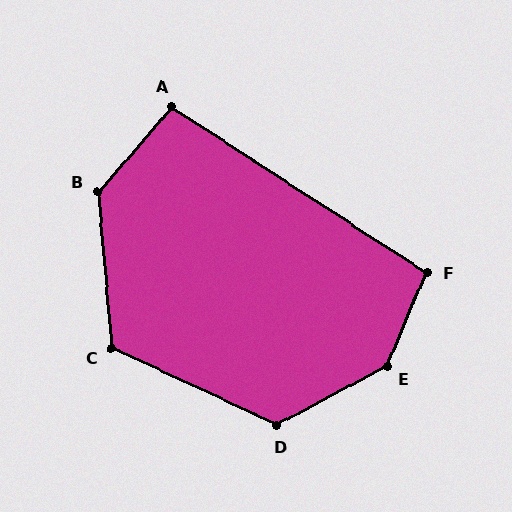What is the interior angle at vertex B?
Approximately 133 degrees (obtuse).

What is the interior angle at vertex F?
Approximately 100 degrees (obtuse).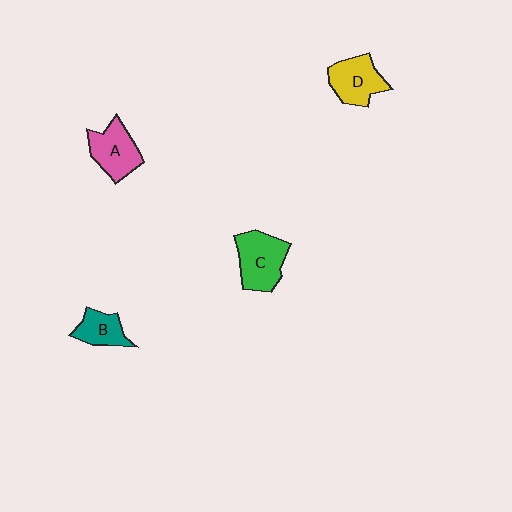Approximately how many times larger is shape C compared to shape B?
Approximately 1.6 times.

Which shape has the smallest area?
Shape B (teal).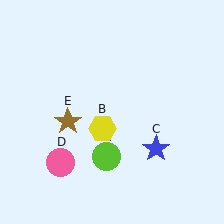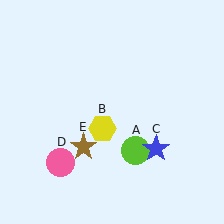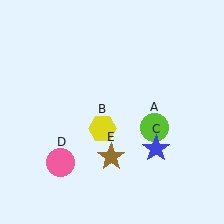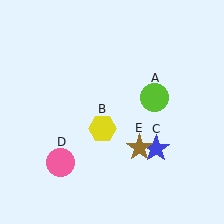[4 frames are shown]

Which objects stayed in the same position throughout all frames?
Yellow hexagon (object B) and blue star (object C) and pink circle (object D) remained stationary.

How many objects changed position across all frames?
2 objects changed position: lime circle (object A), brown star (object E).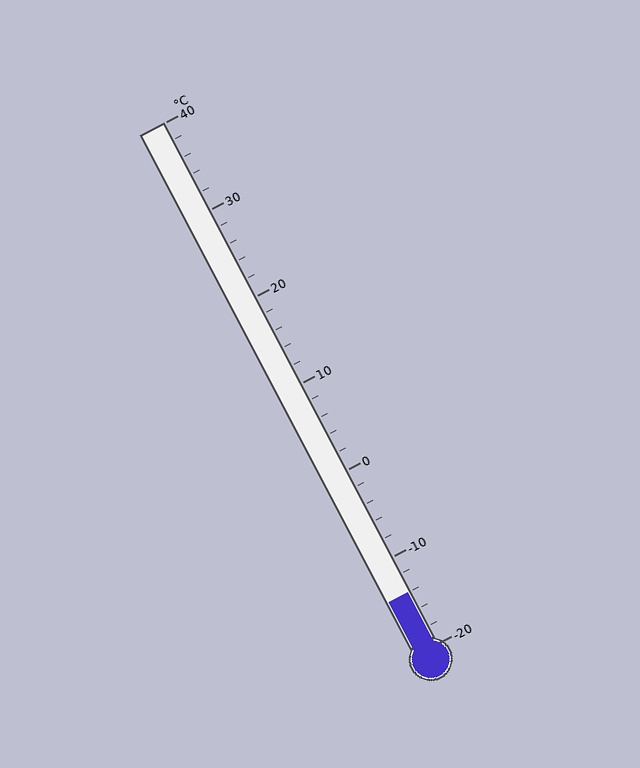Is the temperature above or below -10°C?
The temperature is below -10°C.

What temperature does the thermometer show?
The thermometer shows approximately -14°C.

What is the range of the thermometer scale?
The thermometer scale ranges from -20°C to 40°C.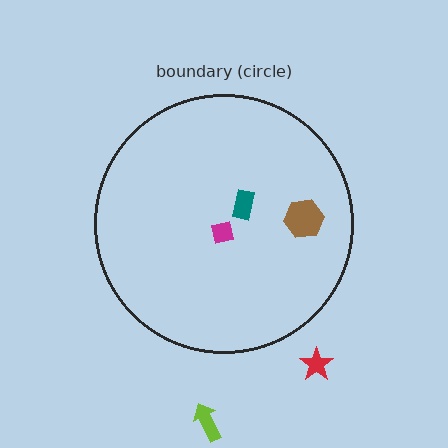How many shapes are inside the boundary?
3 inside, 2 outside.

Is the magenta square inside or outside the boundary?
Inside.